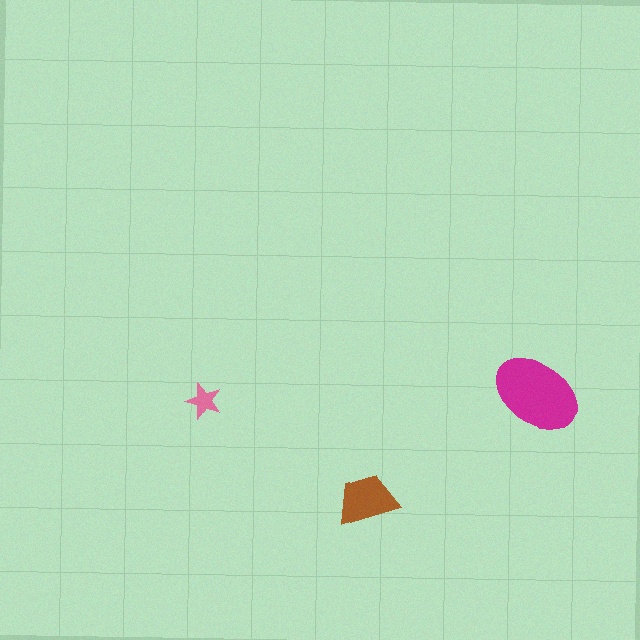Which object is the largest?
The magenta ellipse.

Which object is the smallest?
The pink star.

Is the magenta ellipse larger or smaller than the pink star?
Larger.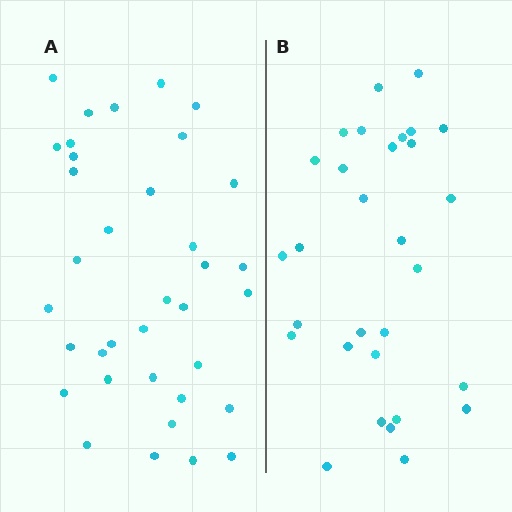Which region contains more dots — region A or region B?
Region A (the left region) has more dots.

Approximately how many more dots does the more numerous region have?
Region A has about 6 more dots than region B.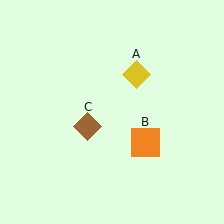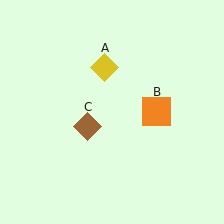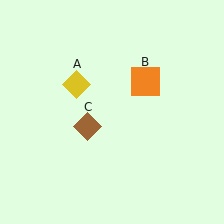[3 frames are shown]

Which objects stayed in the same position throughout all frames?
Brown diamond (object C) remained stationary.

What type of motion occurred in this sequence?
The yellow diamond (object A), orange square (object B) rotated counterclockwise around the center of the scene.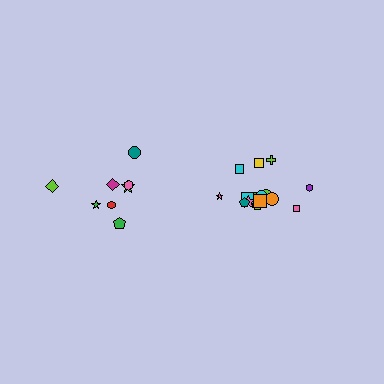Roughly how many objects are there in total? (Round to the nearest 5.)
Roughly 25 objects in total.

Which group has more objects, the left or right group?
The right group.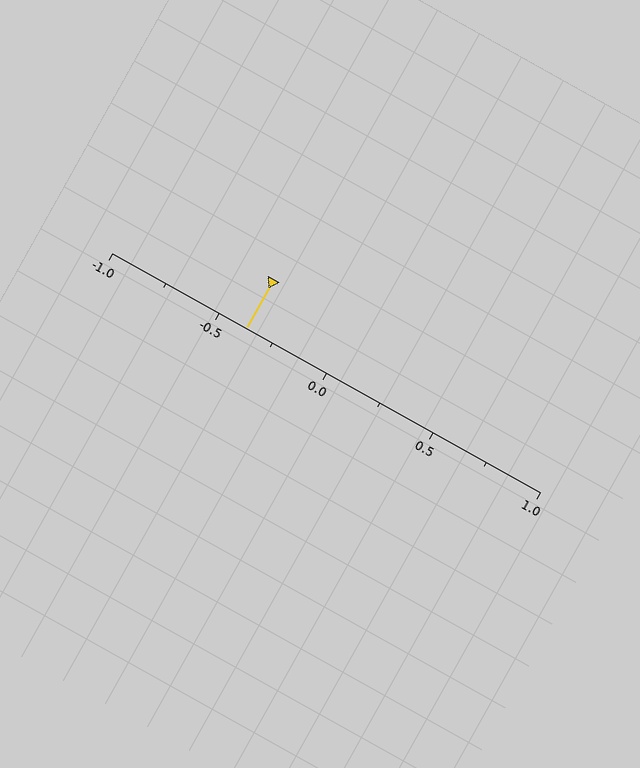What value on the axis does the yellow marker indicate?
The marker indicates approximately -0.38.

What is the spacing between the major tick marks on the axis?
The major ticks are spaced 0.5 apart.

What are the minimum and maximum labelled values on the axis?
The axis runs from -1.0 to 1.0.